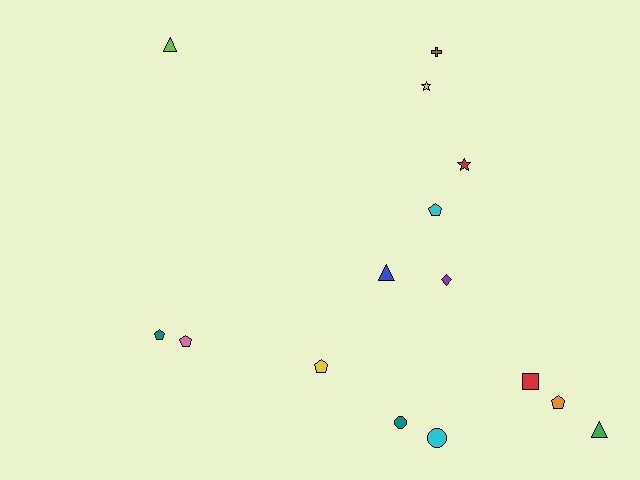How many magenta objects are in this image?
There are no magenta objects.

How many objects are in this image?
There are 15 objects.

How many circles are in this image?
There are 2 circles.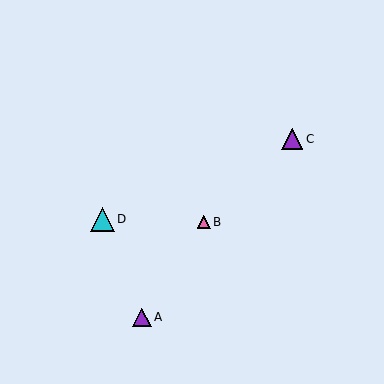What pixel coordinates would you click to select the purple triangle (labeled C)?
Click at (292, 139) to select the purple triangle C.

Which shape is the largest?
The cyan triangle (labeled D) is the largest.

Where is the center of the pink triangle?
The center of the pink triangle is at (204, 222).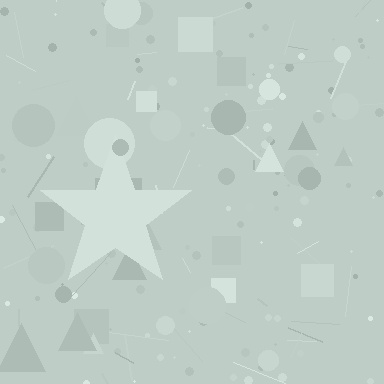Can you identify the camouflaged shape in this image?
The camouflaged shape is a star.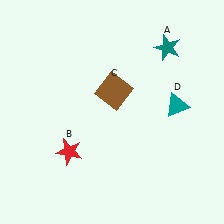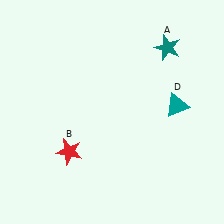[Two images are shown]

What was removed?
The brown square (C) was removed in Image 2.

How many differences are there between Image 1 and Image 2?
There is 1 difference between the two images.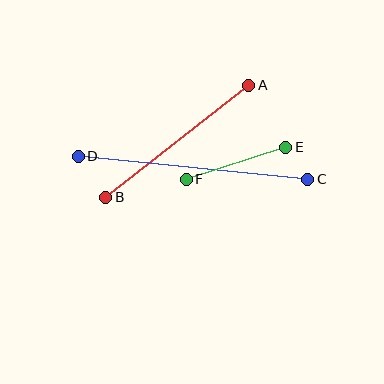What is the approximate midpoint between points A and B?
The midpoint is at approximately (177, 141) pixels.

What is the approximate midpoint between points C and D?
The midpoint is at approximately (193, 168) pixels.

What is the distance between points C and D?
The distance is approximately 231 pixels.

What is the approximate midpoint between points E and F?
The midpoint is at approximately (236, 163) pixels.